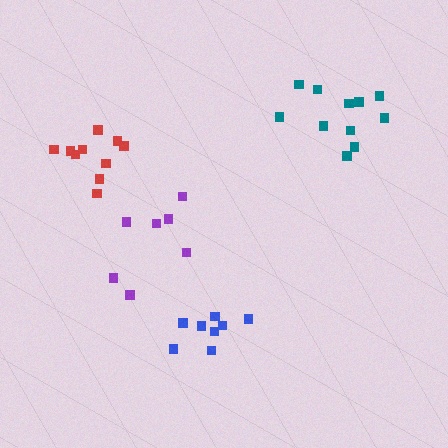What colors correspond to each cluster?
The clusters are colored: blue, red, purple, teal.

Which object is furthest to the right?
The teal cluster is rightmost.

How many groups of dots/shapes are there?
There are 4 groups.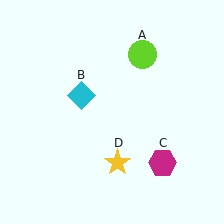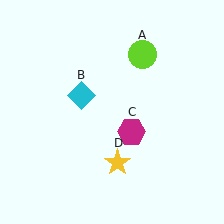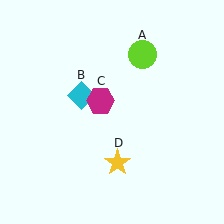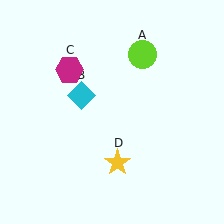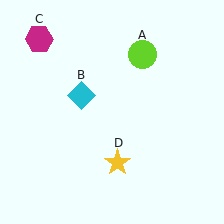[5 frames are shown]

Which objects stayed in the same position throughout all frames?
Lime circle (object A) and cyan diamond (object B) and yellow star (object D) remained stationary.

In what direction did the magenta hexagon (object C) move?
The magenta hexagon (object C) moved up and to the left.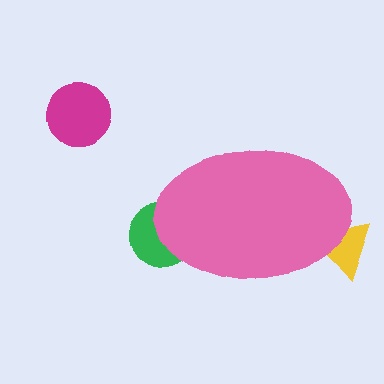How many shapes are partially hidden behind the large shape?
2 shapes are partially hidden.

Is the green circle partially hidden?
Yes, the green circle is partially hidden behind the pink ellipse.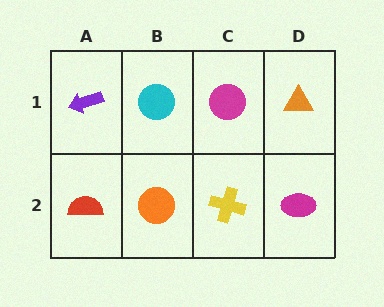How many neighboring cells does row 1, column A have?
2.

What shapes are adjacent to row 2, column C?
A magenta circle (row 1, column C), an orange circle (row 2, column B), a magenta ellipse (row 2, column D).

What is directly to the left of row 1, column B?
A purple arrow.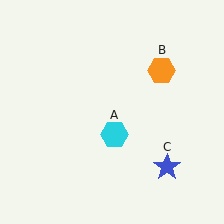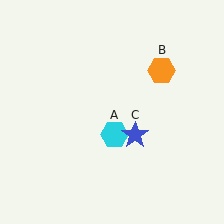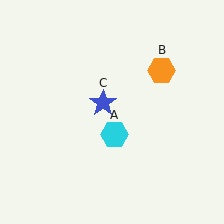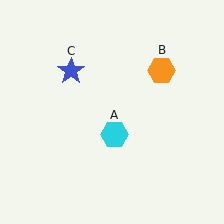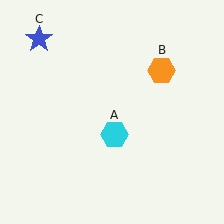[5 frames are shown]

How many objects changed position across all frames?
1 object changed position: blue star (object C).